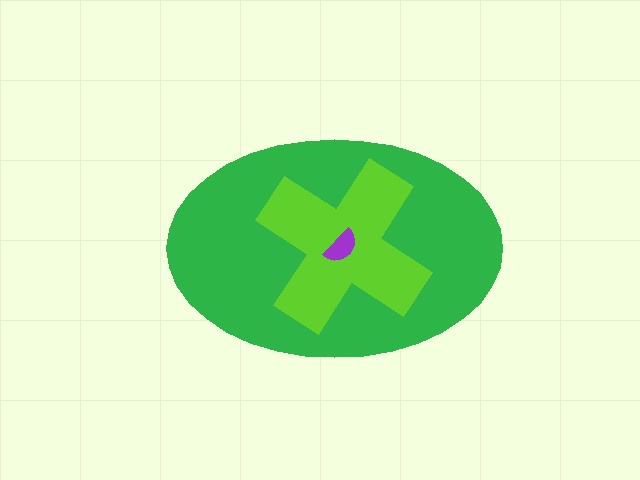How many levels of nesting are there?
3.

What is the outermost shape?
The green ellipse.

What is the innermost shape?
The purple semicircle.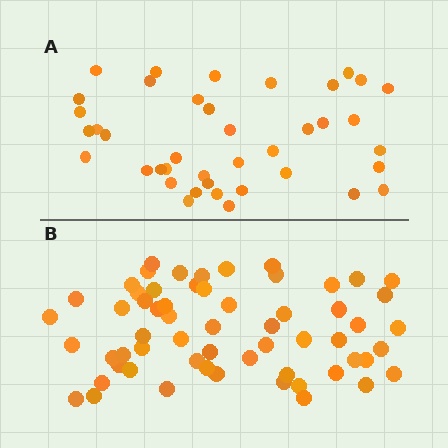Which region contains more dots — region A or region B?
Region B (the bottom region) has more dots.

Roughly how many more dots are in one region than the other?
Region B has approximately 20 more dots than region A.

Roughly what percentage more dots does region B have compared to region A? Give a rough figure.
About 50% more.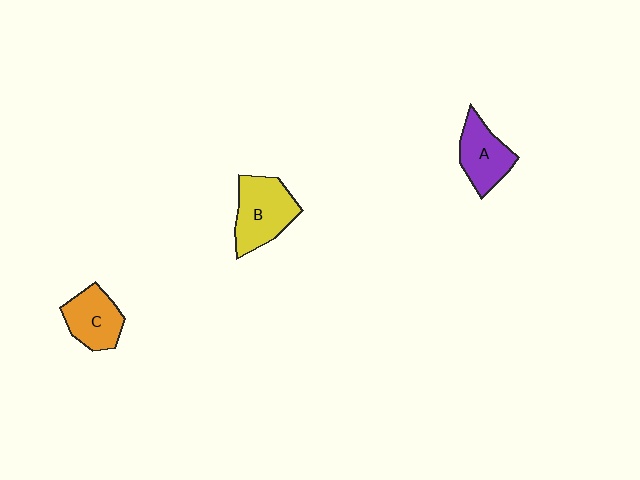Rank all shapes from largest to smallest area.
From largest to smallest: B (yellow), A (purple), C (orange).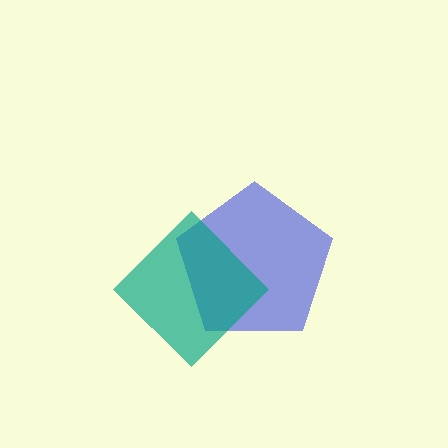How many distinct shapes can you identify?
There are 2 distinct shapes: a blue pentagon, a teal diamond.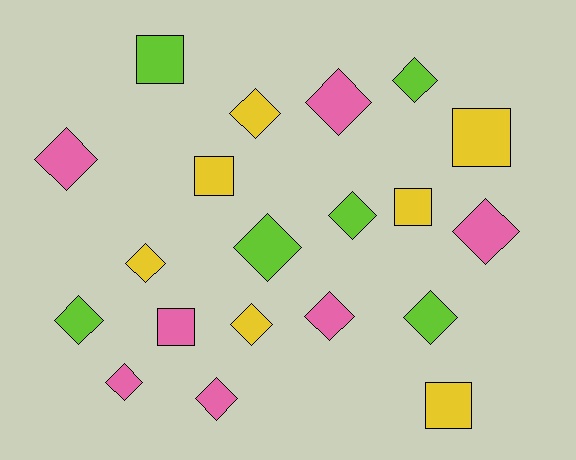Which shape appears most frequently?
Diamond, with 14 objects.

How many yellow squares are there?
There are 4 yellow squares.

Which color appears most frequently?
Yellow, with 7 objects.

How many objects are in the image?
There are 20 objects.